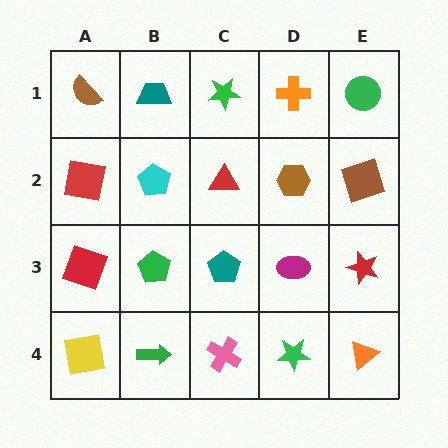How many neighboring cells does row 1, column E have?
2.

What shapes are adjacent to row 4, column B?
A green pentagon (row 3, column B), a yellow square (row 4, column A), a pink cross (row 4, column C).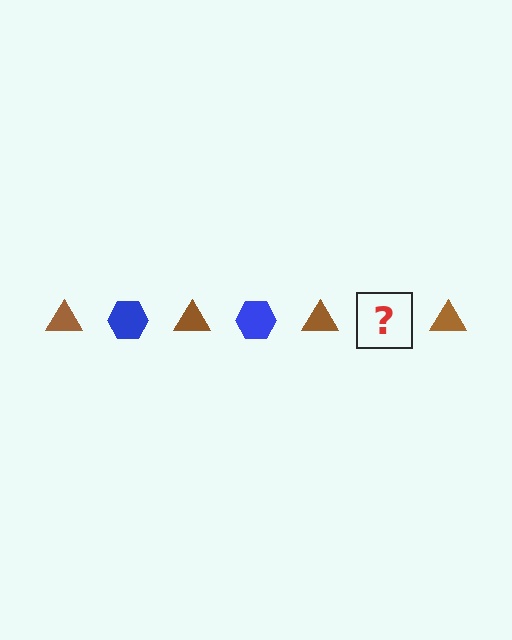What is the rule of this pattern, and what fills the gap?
The rule is that the pattern alternates between brown triangle and blue hexagon. The gap should be filled with a blue hexagon.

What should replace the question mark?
The question mark should be replaced with a blue hexagon.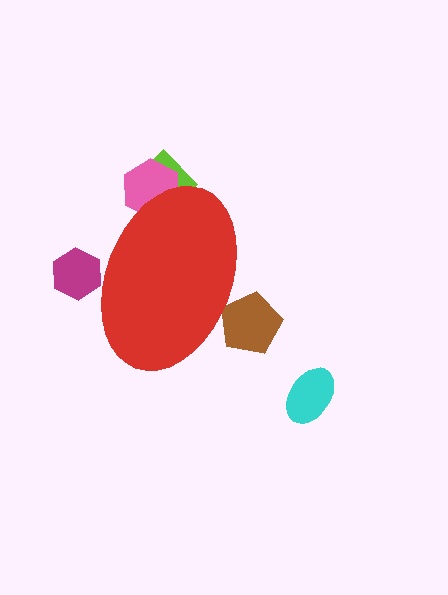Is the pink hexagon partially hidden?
Yes, the pink hexagon is partially hidden behind the red ellipse.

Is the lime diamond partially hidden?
Yes, the lime diamond is partially hidden behind the red ellipse.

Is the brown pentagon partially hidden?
Yes, the brown pentagon is partially hidden behind the red ellipse.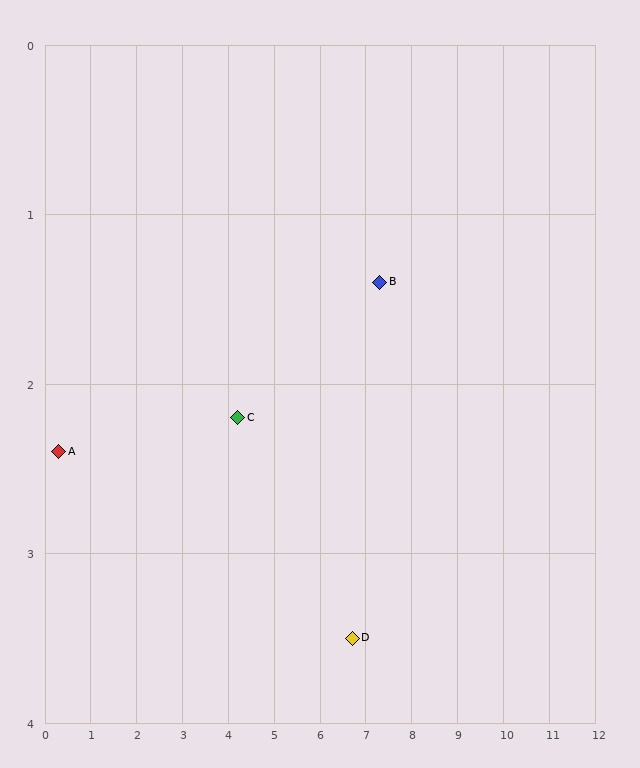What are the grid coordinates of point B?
Point B is at approximately (7.3, 1.4).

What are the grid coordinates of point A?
Point A is at approximately (0.3, 2.4).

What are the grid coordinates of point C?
Point C is at approximately (4.2, 2.2).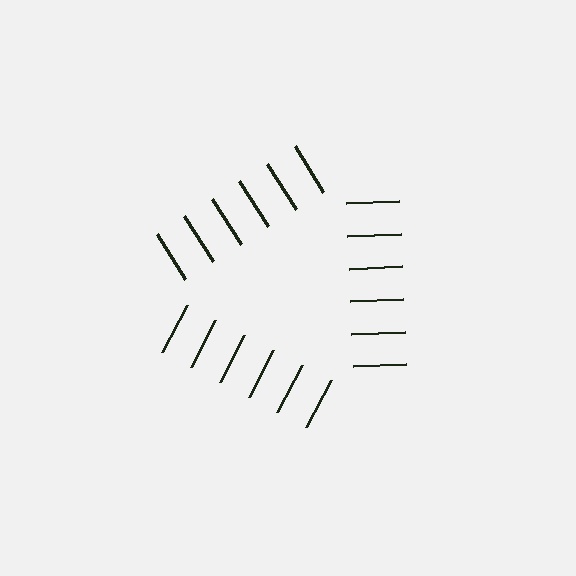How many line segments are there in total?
18 — 6 along each of the 3 edges.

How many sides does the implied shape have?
3 sides — the line-ends trace a triangle.